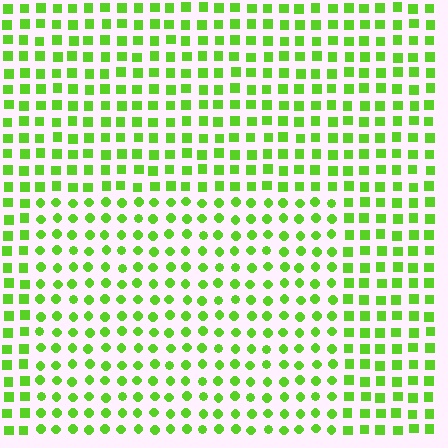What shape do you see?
I see a rectangle.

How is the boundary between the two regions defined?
The boundary is defined by a change in element shape: circles inside vs. squares outside. All elements share the same color and spacing.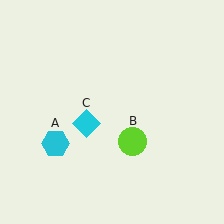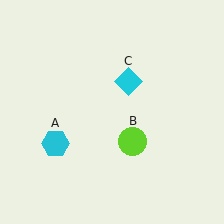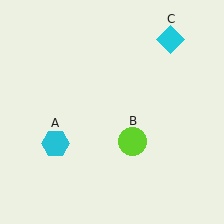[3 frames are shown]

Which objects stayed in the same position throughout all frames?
Cyan hexagon (object A) and lime circle (object B) remained stationary.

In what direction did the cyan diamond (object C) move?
The cyan diamond (object C) moved up and to the right.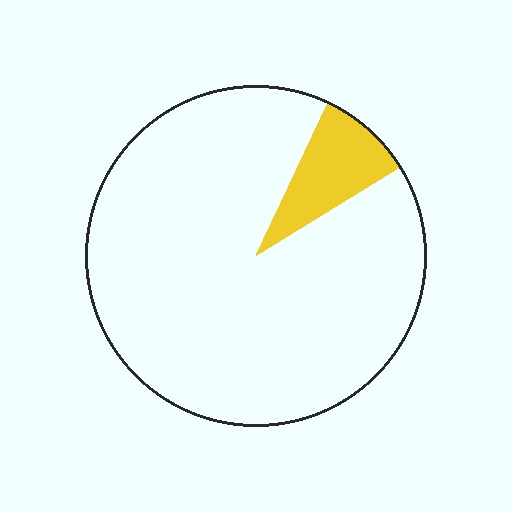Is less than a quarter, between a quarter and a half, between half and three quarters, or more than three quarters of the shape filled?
Less than a quarter.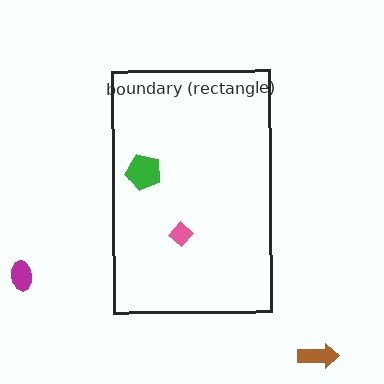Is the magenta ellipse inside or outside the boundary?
Outside.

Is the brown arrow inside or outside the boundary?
Outside.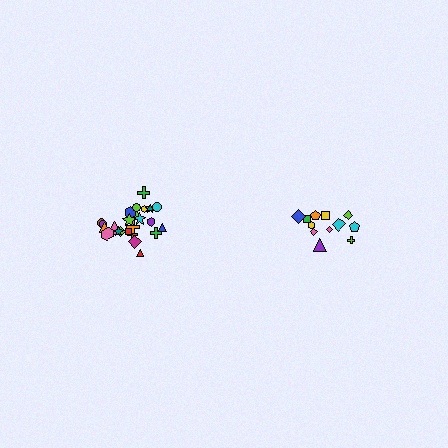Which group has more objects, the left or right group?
The left group.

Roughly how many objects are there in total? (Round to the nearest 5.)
Roughly 35 objects in total.